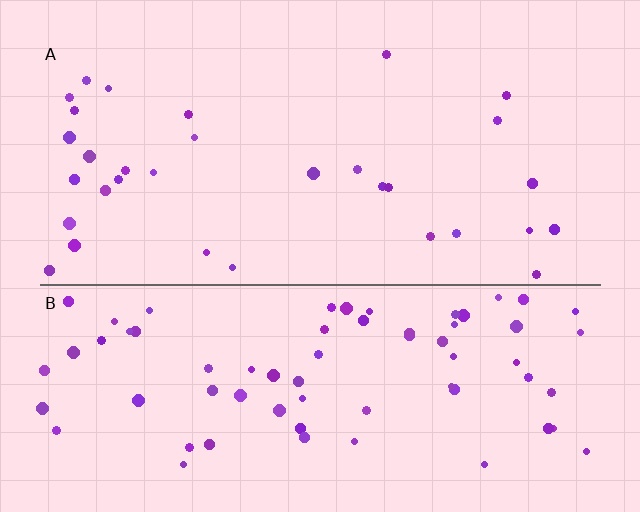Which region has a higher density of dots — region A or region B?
B (the bottom).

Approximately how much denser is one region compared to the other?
Approximately 2.2× — region B over region A.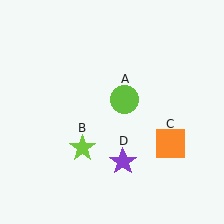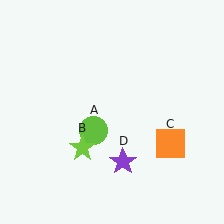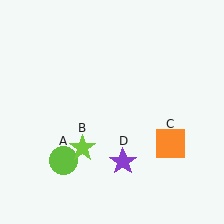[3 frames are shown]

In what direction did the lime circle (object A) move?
The lime circle (object A) moved down and to the left.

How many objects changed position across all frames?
1 object changed position: lime circle (object A).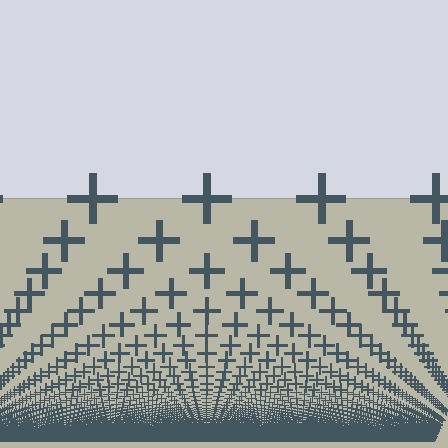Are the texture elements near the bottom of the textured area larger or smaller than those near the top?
Smaller. The gradient is inverted — elements near the bottom are smaller and denser.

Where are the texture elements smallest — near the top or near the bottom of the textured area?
Near the bottom.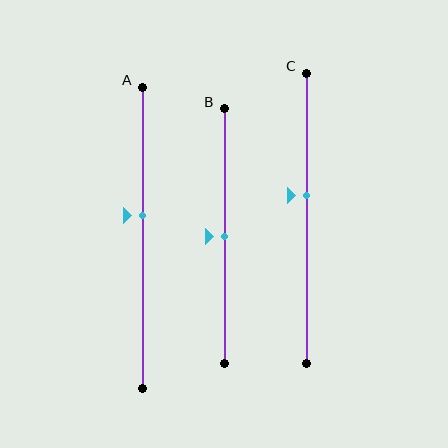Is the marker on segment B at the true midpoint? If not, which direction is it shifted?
Yes, the marker on segment B is at the true midpoint.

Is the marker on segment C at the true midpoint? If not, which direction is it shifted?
No, the marker on segment C is shifted upward by about 8% of the segment length.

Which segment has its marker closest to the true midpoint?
Segment B has its marker closest to the true midpoint.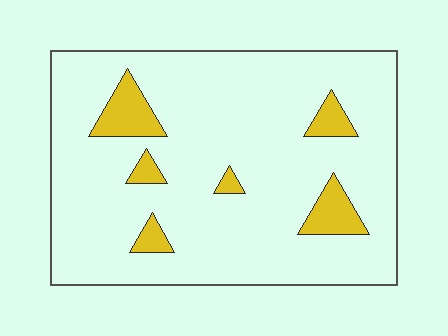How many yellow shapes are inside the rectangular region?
6.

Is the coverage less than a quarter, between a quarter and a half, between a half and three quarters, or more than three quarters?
Less than a quarter.